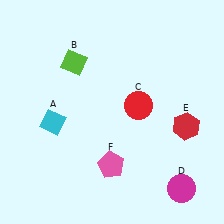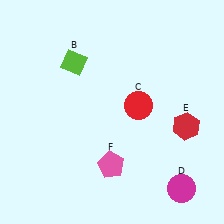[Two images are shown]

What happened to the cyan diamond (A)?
The cyan diamond (A) was removed in Image 2. It was in the bottom-left area of Image 1.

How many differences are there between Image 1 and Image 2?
There is 1 difference between the two images.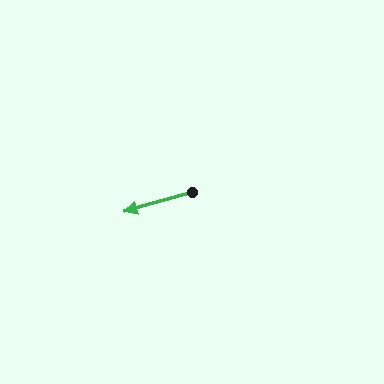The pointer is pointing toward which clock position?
Roughly 8 o'clock.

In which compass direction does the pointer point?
West.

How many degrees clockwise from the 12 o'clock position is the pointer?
Approximately 254 degrees.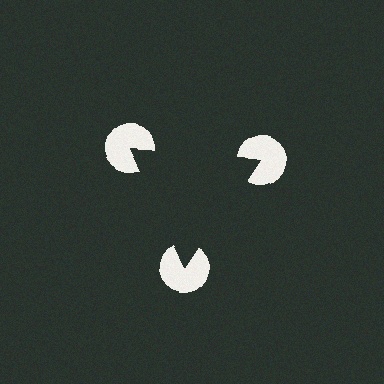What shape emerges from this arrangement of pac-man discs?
An illusory triangle — its edges are inferred from the aligned wedge cuts in the pac-man discs, not physically drawn.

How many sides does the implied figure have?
3 sides.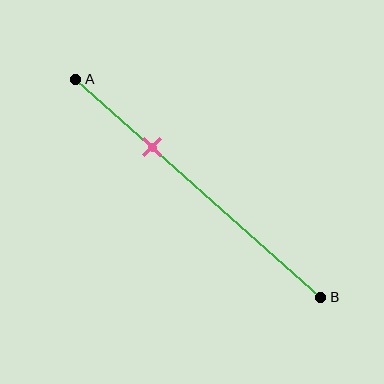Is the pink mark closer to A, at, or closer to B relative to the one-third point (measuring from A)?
The pink mark is approximately at the one-third point of segment AB.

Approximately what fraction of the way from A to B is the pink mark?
The pink mark is approximately 30% of the way from A to B.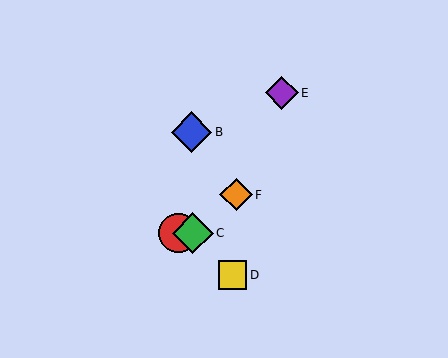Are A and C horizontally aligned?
Yes, both are at y≈233.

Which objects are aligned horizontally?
Objects A, C are aligned horizontally.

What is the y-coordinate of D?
Object D is at y≈275.